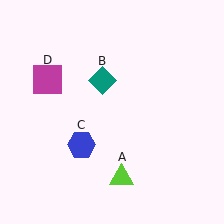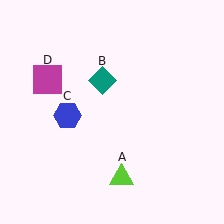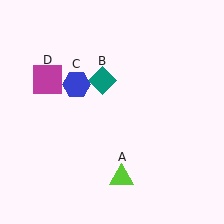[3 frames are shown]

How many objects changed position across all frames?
1 object changed position: blue hexagon (object C).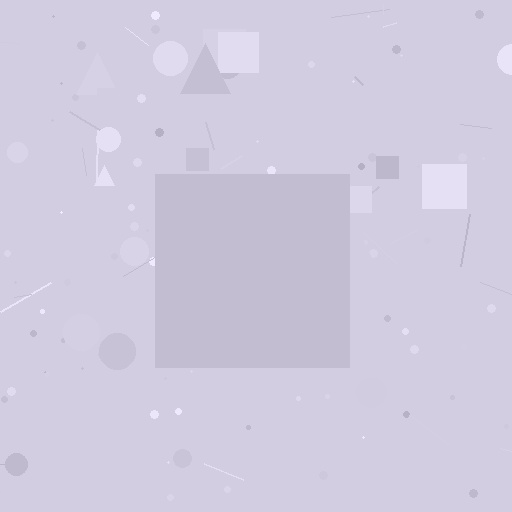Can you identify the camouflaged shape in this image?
The camouflaged shape is a square.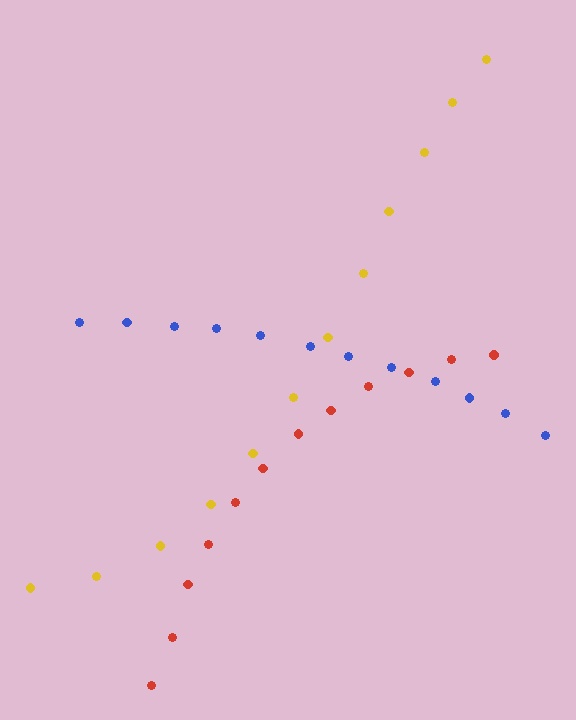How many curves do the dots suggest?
There are 3 distinct paths.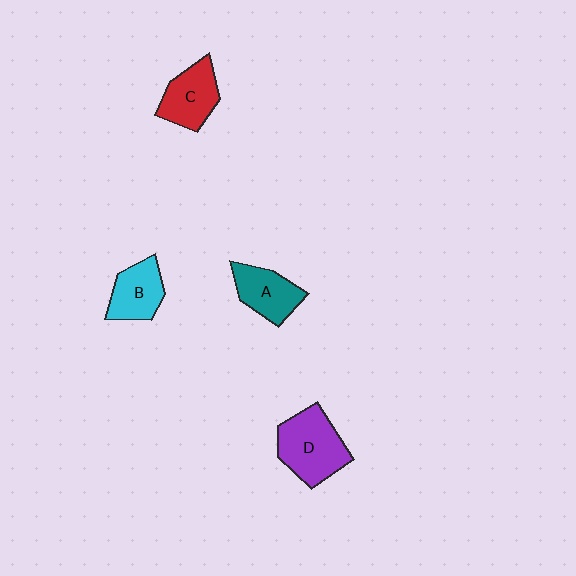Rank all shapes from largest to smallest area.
From largest to smallest: D (purple), C (red), A (teal), B (cyan).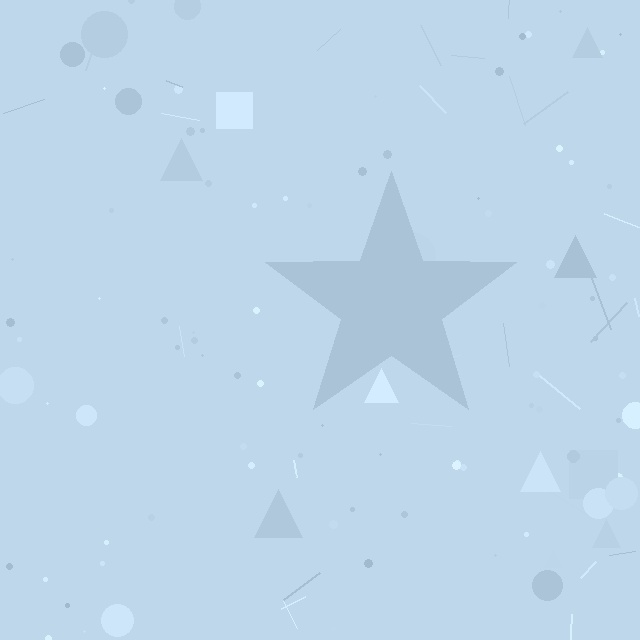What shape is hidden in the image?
A star is hidden in the image.